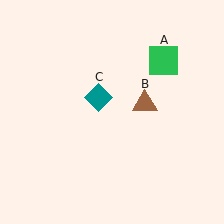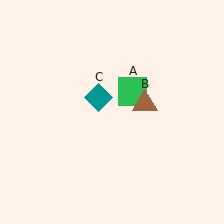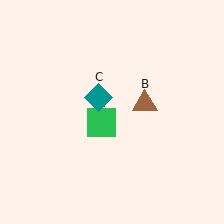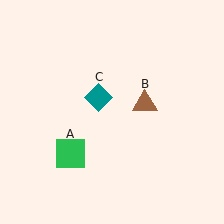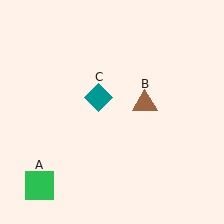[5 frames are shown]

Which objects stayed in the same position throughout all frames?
Brown triangle (object B) and teal diamond (object C) remained stationary.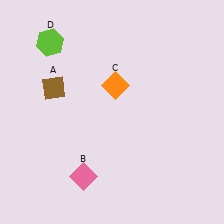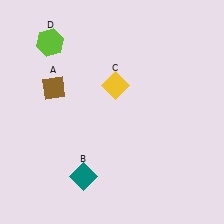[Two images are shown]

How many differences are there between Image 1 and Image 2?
There are 2 differences between the two images.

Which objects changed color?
B changed from pink to teal. C changed from orange to yellow.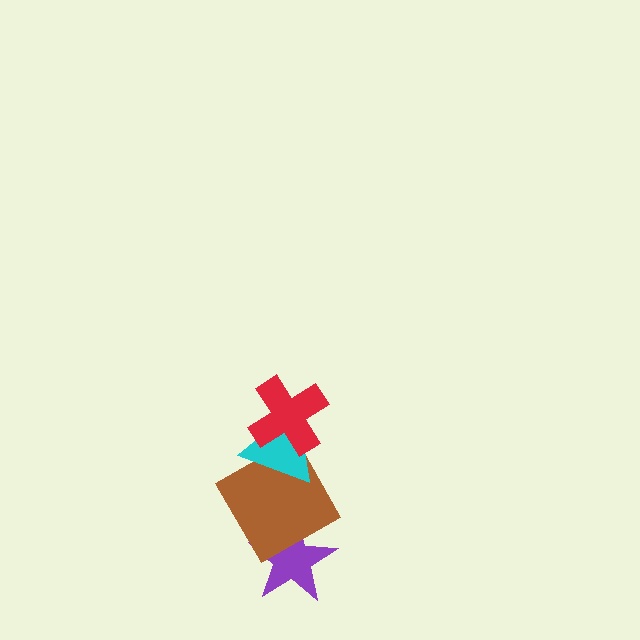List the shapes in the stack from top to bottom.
From top to bottom: the red cross, the cyan triangle, the brown square, the purple star.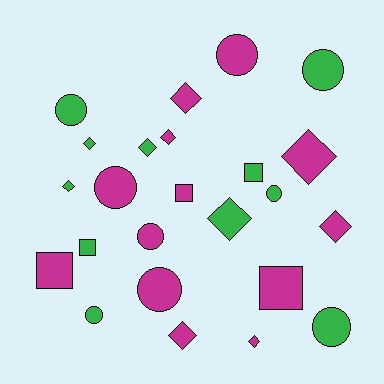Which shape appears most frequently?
Diamond, with 10 objects.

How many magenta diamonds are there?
There are 6 magenta diamonds.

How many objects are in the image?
There are 24 objects.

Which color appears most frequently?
Magenta, with 13 objects.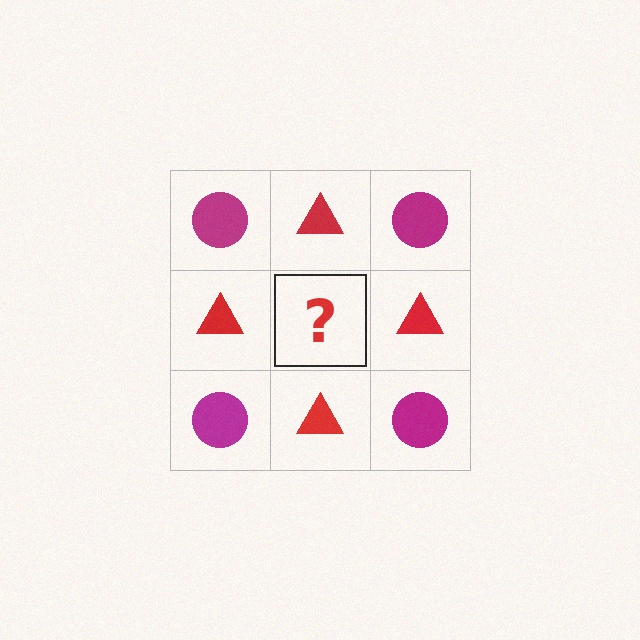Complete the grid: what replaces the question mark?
The question mark should be replaced with a magenta circle.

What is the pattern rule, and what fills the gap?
The rule is that it alternates magenta circle and red triangle in a checkerboard pattern. The gap should be filled with a magenta circle.